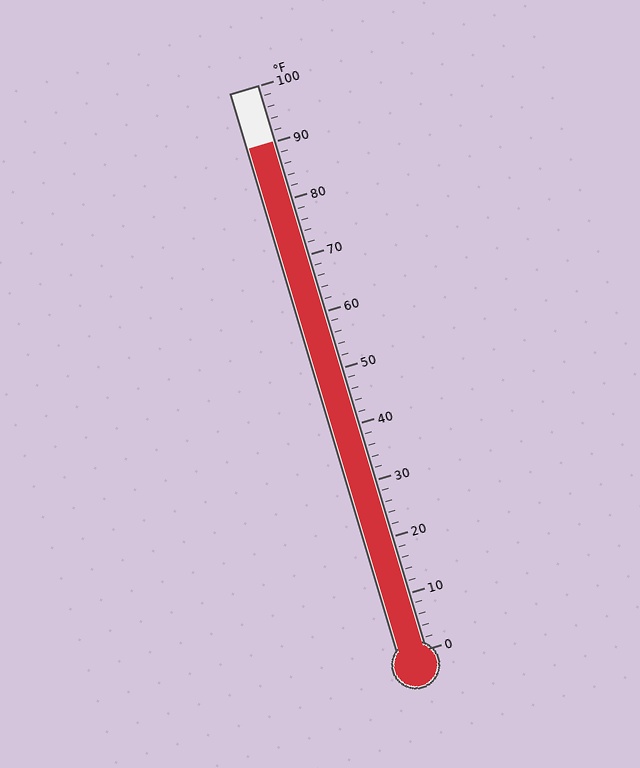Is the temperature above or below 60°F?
The temperature is above 60°F.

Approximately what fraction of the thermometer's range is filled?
The thermometer is filled to approximately 90% of its range.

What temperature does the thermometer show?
The thermometer shows approximately 90°F.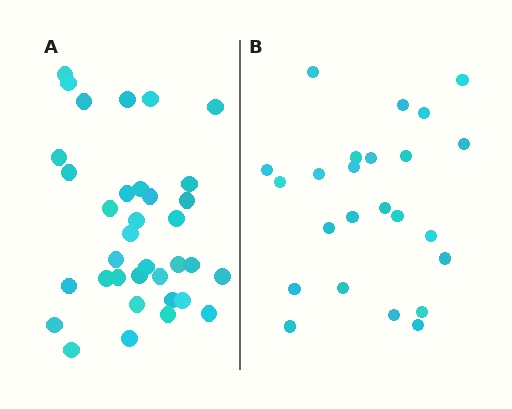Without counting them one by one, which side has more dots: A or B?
Region A (the left region) has more dots.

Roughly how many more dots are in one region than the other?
Region A has roughly 12 or so more dots than region B.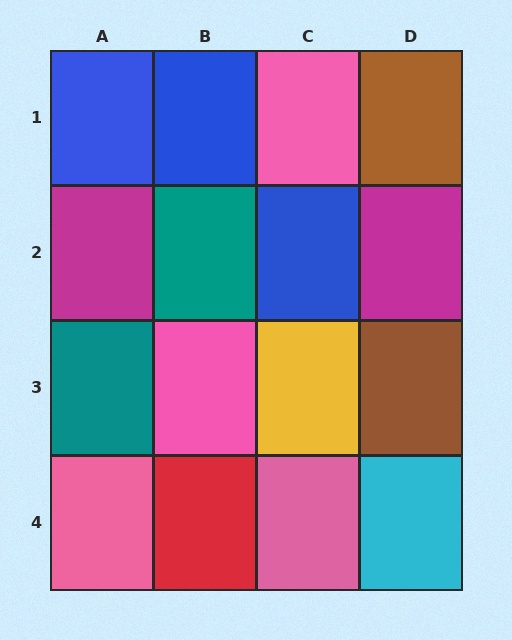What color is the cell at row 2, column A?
Magenta.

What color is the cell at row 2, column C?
Blue.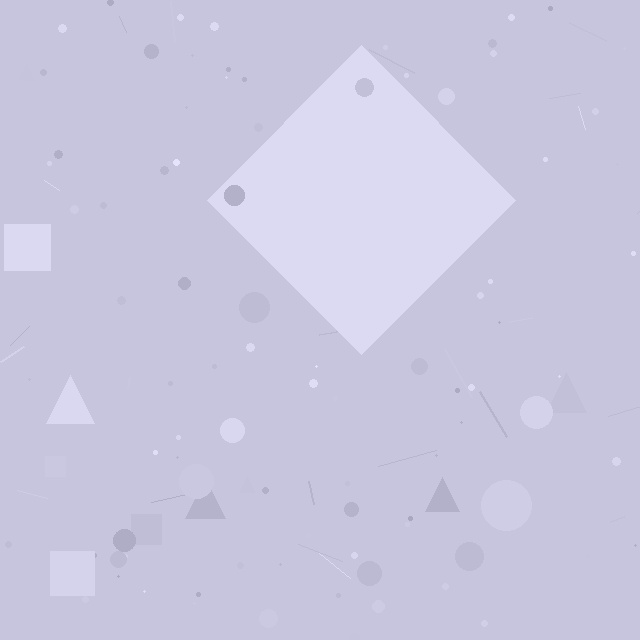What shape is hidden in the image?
A diamond is hidden in the image.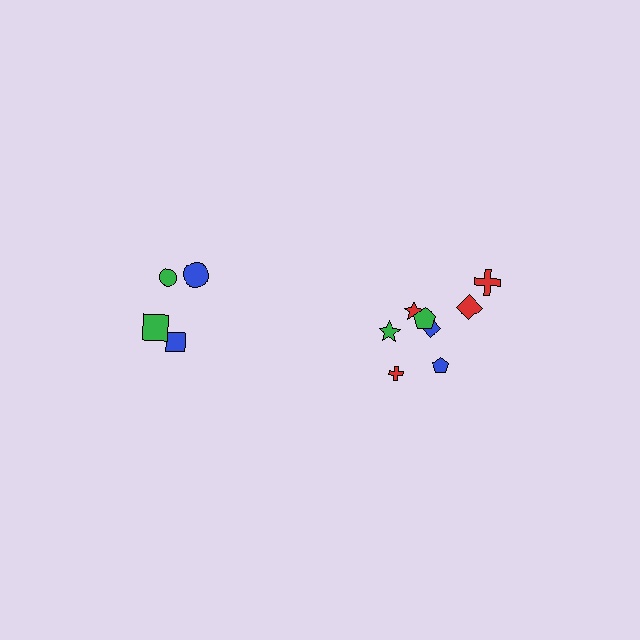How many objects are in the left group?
There are 4 objects.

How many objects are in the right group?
There are 8 objects.